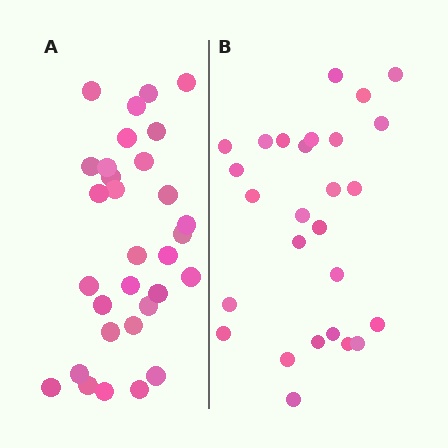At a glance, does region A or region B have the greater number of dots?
Region A (the left region) has more dots.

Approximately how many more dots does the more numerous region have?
Region A has about 4 more dots than region B.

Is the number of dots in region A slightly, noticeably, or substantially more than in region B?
Region A has only slightly more — the two regions are fairly close. The ratio is roughly 1.1 to 1.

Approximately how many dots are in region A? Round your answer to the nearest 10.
About 30 dots. (The exact count is 31, which rounds to 30.)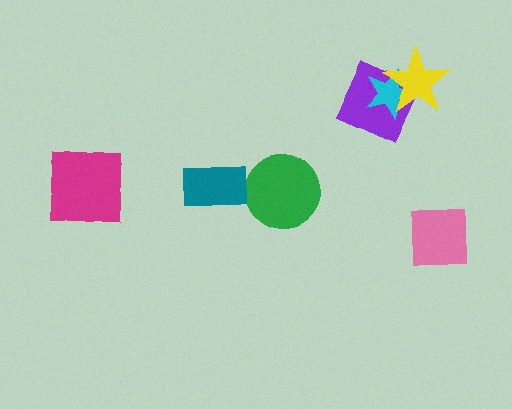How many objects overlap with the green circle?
0 objects overlap with the green circle.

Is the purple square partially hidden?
Yes, it is partially covered by another shape.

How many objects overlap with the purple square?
2 objects overlap with the purple square.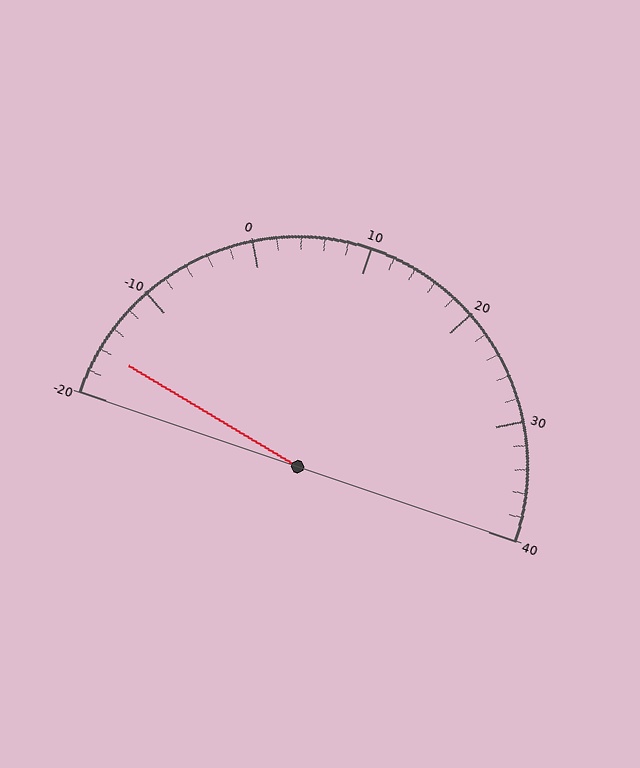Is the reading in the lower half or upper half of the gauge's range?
The reading is in the lower half of the range (-20 to 40).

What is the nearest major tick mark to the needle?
The nearest major tick mark is -20.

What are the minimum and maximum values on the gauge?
The gauge ranges from -20 to 40.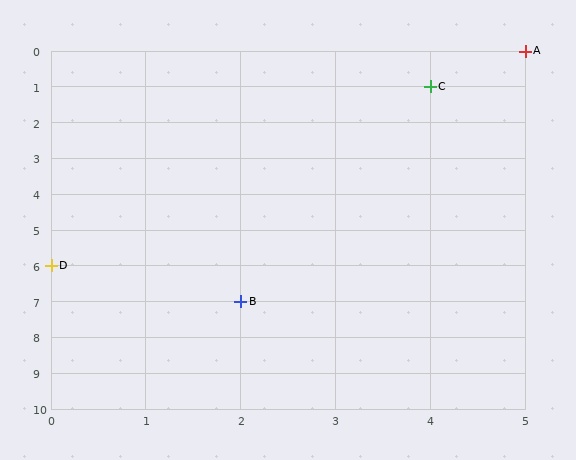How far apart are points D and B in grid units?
Points D and B are 2 columns and 1 row apart (about 2.2 grid units diagonally).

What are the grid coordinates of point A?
Point A is at grid coordinates (5, 0).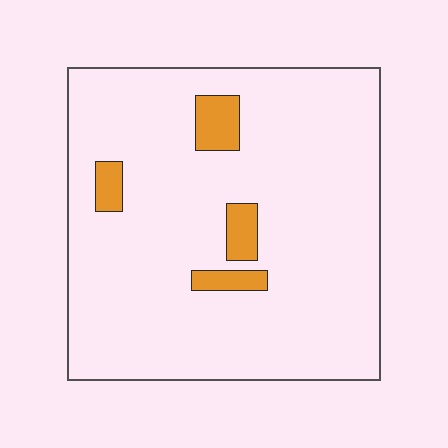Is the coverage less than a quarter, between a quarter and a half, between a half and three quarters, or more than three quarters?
Less than a quarter.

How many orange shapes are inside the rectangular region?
4.